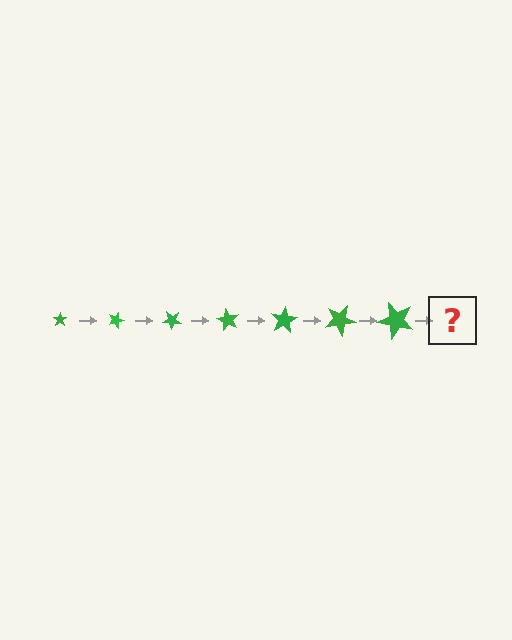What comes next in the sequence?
The next element should be a star, larger than the previous one and rotated 140 degrees from the start.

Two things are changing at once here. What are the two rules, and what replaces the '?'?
The two rules are that the star grows larger each step and it rotates 20 degrees each step. The '?' should be a star, larger than the previous one and rotated 140 degrees from the start.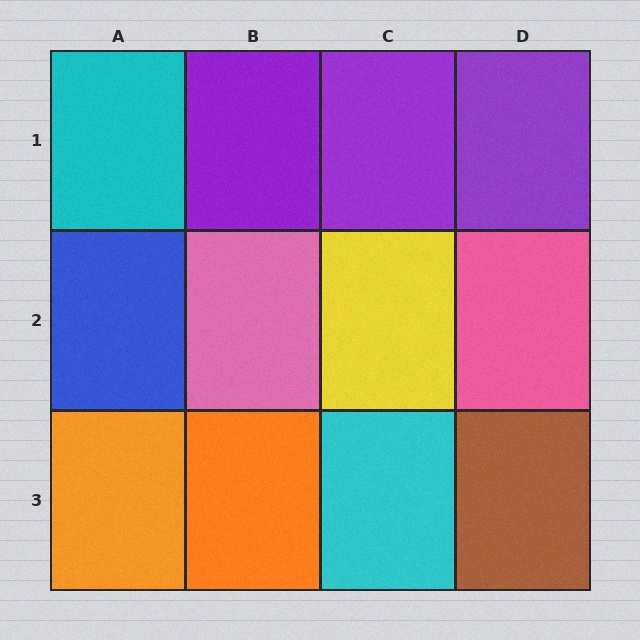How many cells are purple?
3 cells are purple.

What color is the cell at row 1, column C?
Purple.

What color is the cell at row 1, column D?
Purple.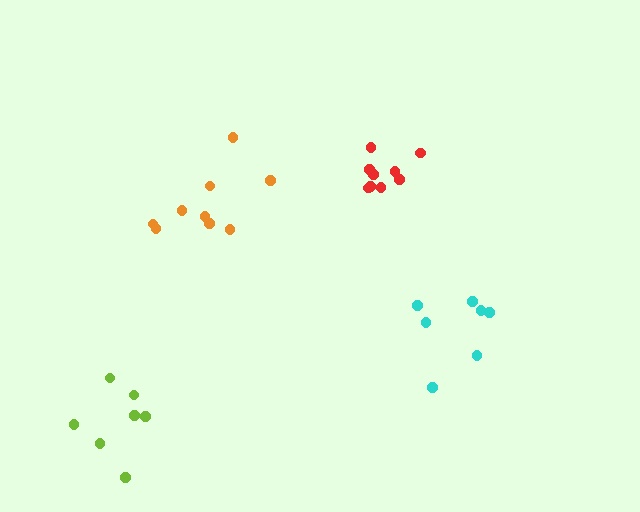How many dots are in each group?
Group 1: 7 dots, Group 2: 7 dots, Group 3: 9 dots, Group 4: 9 dots (32 total).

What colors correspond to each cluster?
The clusters are colored: lime, cyan, orange, red.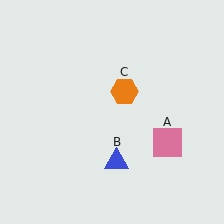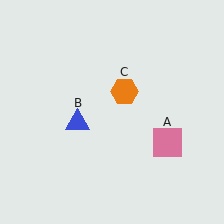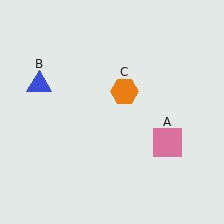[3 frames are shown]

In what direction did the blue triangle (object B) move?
The blue triangle (object B) moved up and to the left.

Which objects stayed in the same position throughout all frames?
Pink square (object A) and orange hexagon (object C) remained stationary.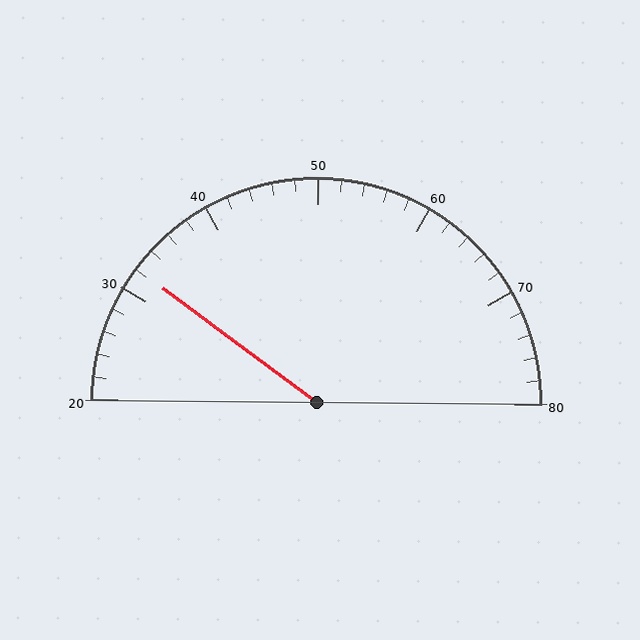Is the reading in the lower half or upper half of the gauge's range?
The reading is in the lower half of the range (20 to 80).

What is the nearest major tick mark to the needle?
The nearest major tick mark is 30.